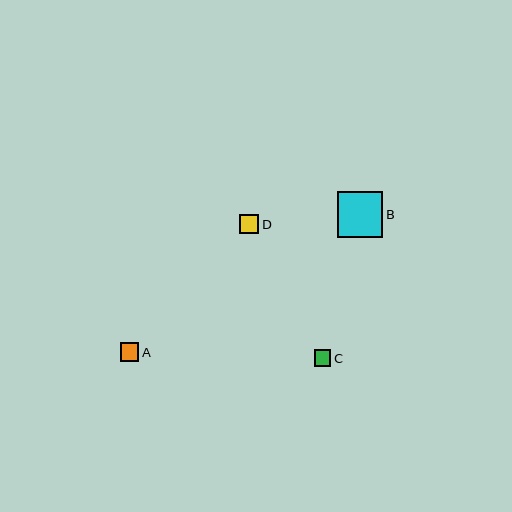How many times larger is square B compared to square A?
Square B is approximately 2.4 times the size of square A.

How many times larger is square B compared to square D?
Square B is approximately 2.4 times the size of square D.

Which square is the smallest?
Square C is the smallest with a size of approximately 16 pixels.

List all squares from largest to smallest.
From largest to smallest: B, D, A, C.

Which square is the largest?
Square B is the largest with a size of approximately 46 pixels.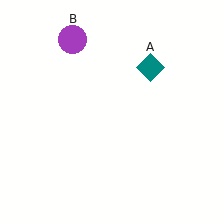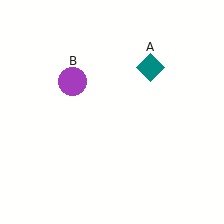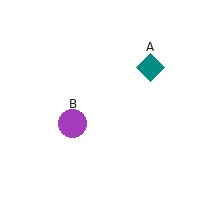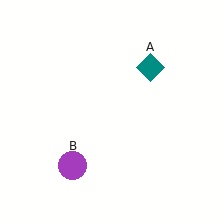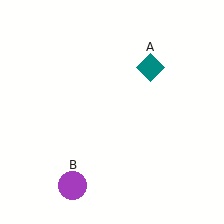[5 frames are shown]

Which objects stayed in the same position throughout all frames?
Teal diamond (object A) remained stationary.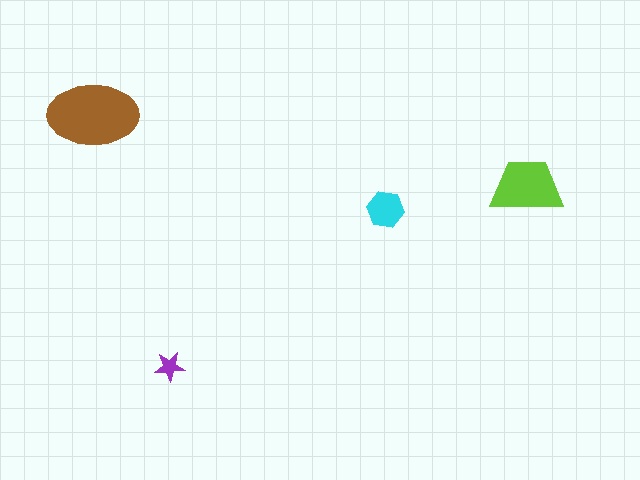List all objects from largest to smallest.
The brown ellipse, the lime trapezoid, the cyan hexagon, the purple star.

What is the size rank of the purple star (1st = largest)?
4th.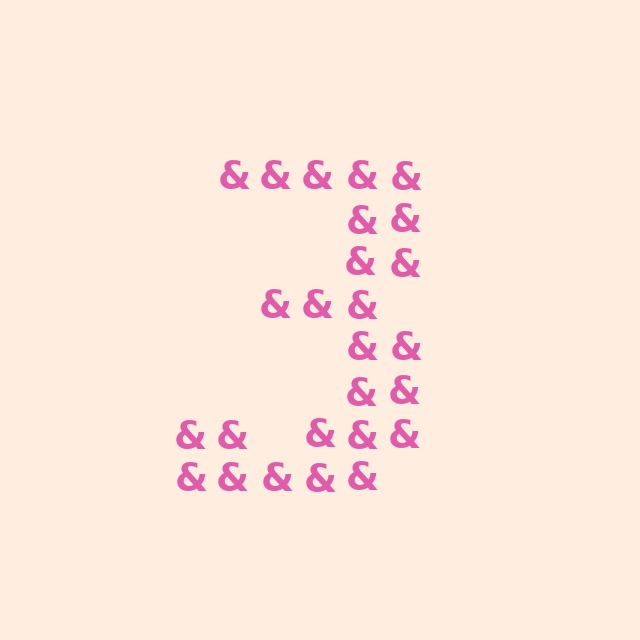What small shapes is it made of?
It is made of small ampersands.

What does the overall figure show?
The overall figure shows the digit 3.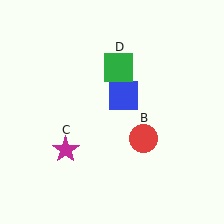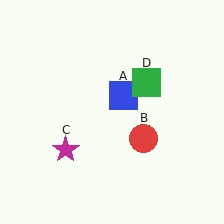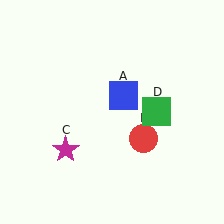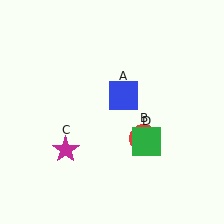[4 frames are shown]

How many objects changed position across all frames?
1 object changed position: green square (object D).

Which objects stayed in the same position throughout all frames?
Blue square (object A) and red circle (object B) and magenta star (object C) remained stationary.